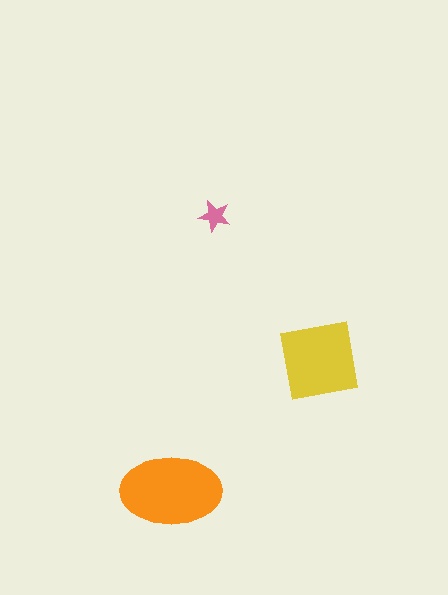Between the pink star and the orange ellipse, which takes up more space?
The orange ellipse.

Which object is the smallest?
The pink star.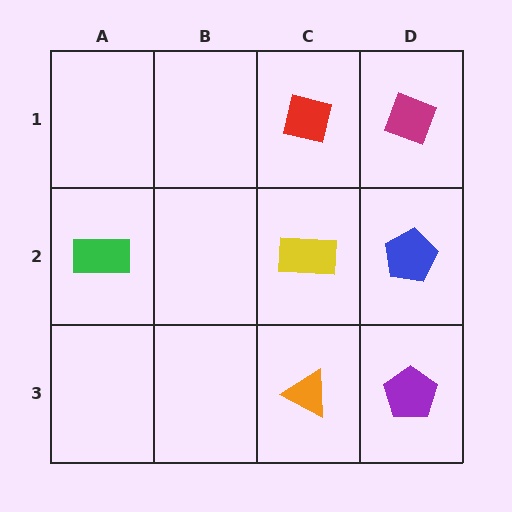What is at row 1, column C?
A red square.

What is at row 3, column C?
An orange triangle.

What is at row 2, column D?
A blue pentagon.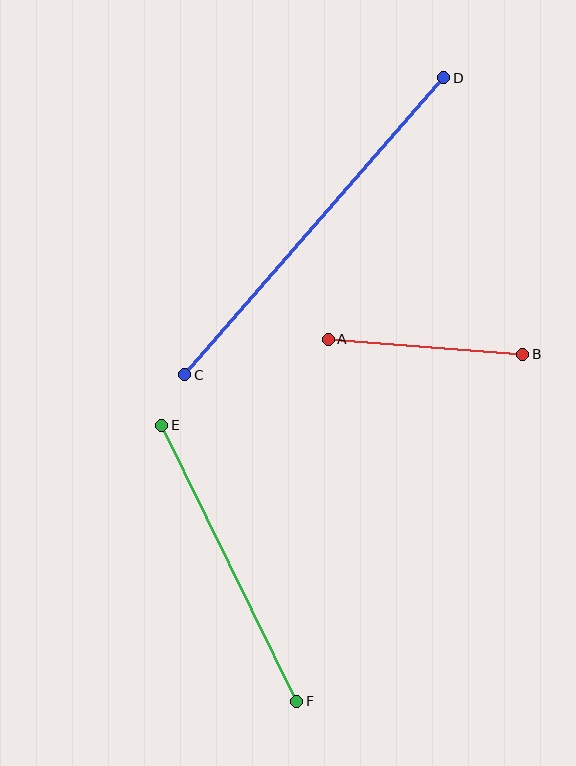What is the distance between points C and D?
The distance is approximately 394 pixels.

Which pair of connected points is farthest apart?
Points C and D are farthest apart.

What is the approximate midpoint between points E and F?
The midpoint is at approximately (229, 563) pixels.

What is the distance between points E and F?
The distance is approximately 308 pixels.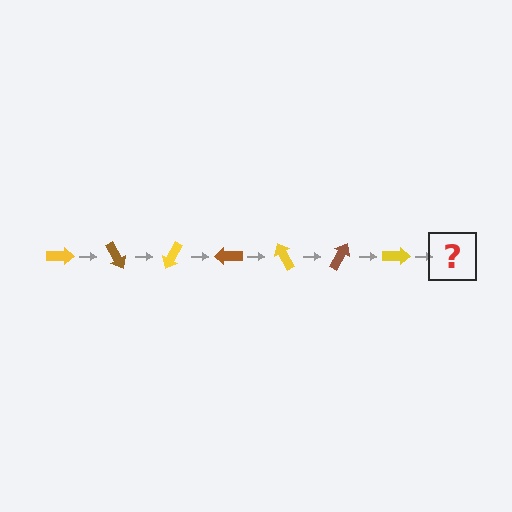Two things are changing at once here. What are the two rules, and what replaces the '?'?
The two rules are that it rotates 60 degrees each step and the color cycles through yellow and brown. The '?' should be a brown arrow, rotated 420 degrees from the start.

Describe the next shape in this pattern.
It should be a brown arrow, rotated 420 degrees from the start.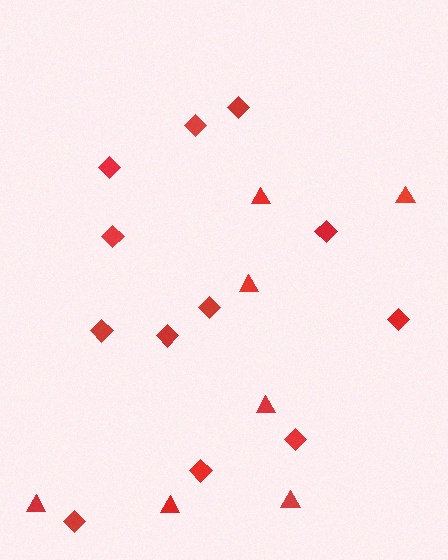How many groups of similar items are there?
There are 2 groups: one group of triangles (7) and one group of diamonds (12).